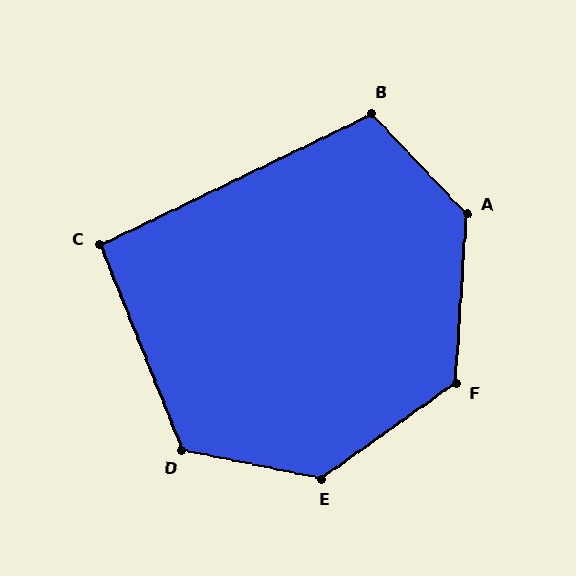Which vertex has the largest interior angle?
E, at approximately 133 degrees.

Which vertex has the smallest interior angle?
C, at approximately 94 degrees.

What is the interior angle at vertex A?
Approximately 133 degrees (obtuse).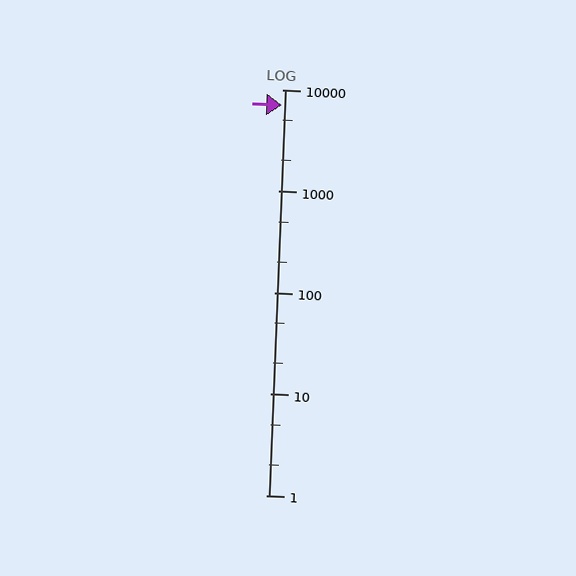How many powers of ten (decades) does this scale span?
The scale spans 4 decades, from 1 to 10000.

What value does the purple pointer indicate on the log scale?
The pointer indicates approximately 7100.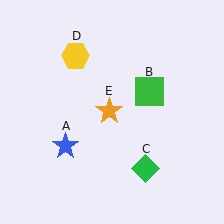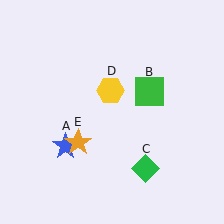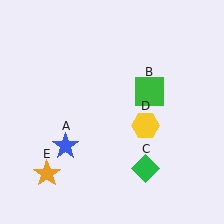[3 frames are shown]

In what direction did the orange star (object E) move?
The orange star (object E) moved down and to the left.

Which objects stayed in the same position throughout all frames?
Blue star (object A) and green square (object B) and green diamond (object C) remained stationary.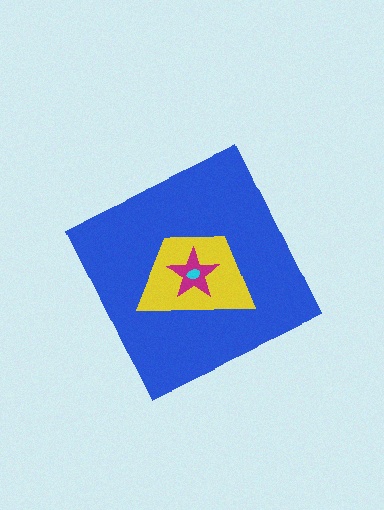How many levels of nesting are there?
4.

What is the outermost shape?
The blue diamond.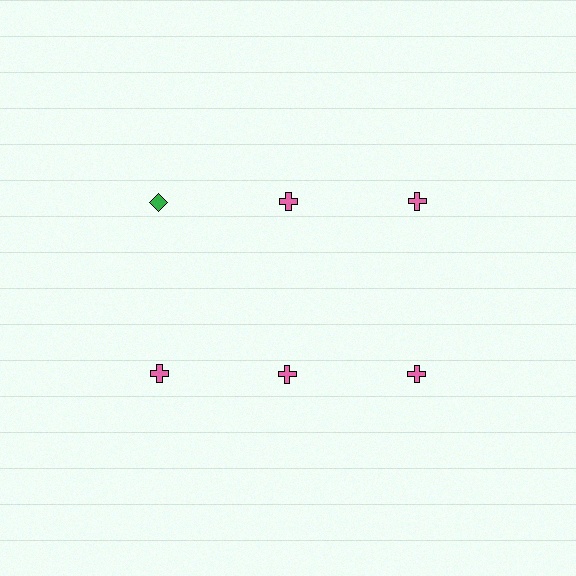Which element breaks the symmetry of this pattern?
The green diamond in the top row, leftmost column breaks the symmetry. All other shapes are pink crosses.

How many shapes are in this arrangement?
There are 6 shapes arranged in a grid pattern.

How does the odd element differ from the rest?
It differs in both color (green instead of pink) and shape (diamond instead of cross).